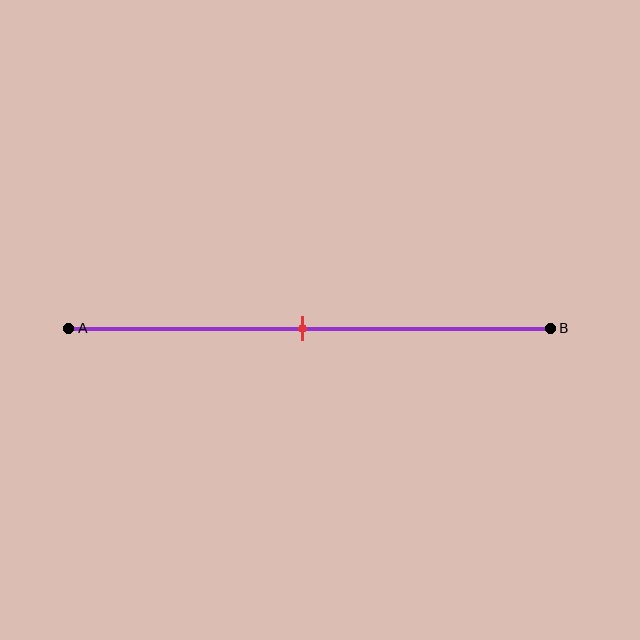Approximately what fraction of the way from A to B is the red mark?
The red mark is approximately 50% of the way from A to B.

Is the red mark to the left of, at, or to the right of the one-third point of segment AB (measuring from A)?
The red mark is to the right of the one-third point of segment AB.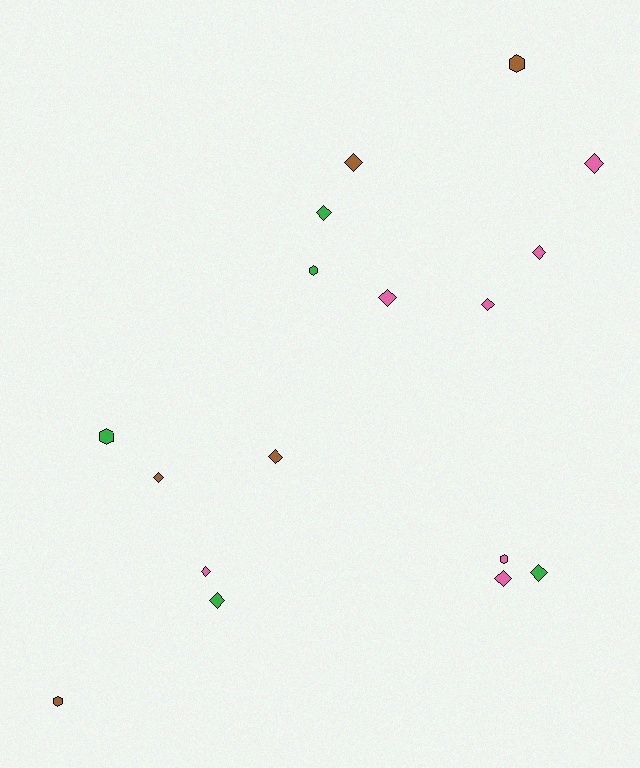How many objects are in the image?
There are 17 objects.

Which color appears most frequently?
Pink, with 7 objects.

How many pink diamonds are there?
There are 6 pink diamonds.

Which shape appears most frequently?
Diamond, with 12 objects.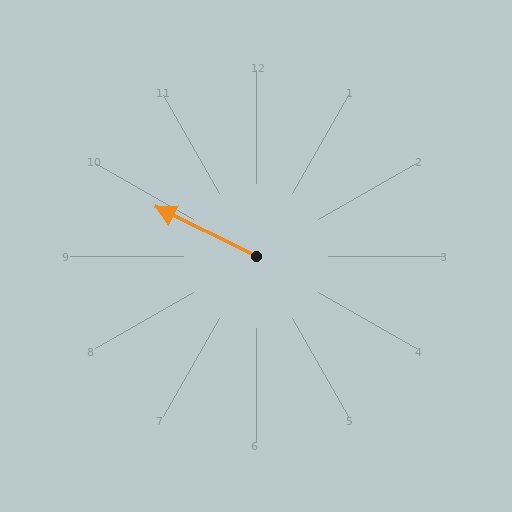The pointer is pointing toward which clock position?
Roughly 10 o'clock.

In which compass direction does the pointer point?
Northwest.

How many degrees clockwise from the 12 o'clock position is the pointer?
Approximately 296 degrees.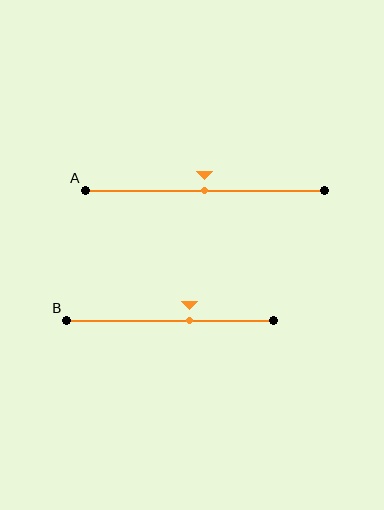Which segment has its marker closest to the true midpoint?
Segment A has its marker closest to the true midpoint.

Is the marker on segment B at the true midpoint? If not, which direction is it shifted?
No, the marker on segment B is shifted to the right by about 9% of the segment length.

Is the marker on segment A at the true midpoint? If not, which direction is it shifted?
Yes, the marker on segment A is at the true midpoint.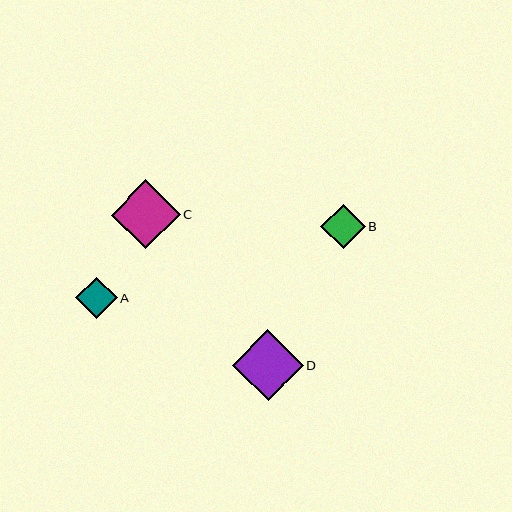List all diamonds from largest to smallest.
From largest to smallest: D, C, B, A.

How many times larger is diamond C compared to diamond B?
Diamond C is approximately 1.5 times the size of diamond B.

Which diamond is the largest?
Diamond D is the largest with a size of approximately 71 pixels.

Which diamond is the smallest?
Diamond A is the smallest with a size of approximately 41 pixels.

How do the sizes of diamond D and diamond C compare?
Diamond D and diamond C are approximately the same size.